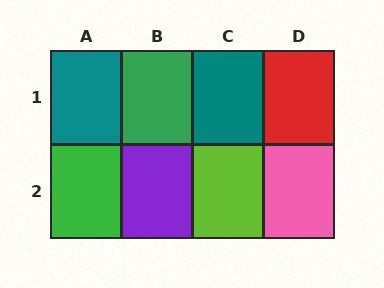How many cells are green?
2 cells are green.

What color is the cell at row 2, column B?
Purple.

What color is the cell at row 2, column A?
Green.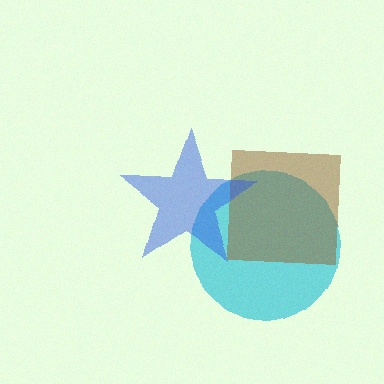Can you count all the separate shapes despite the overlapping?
Yes, there are 3 separate shapes.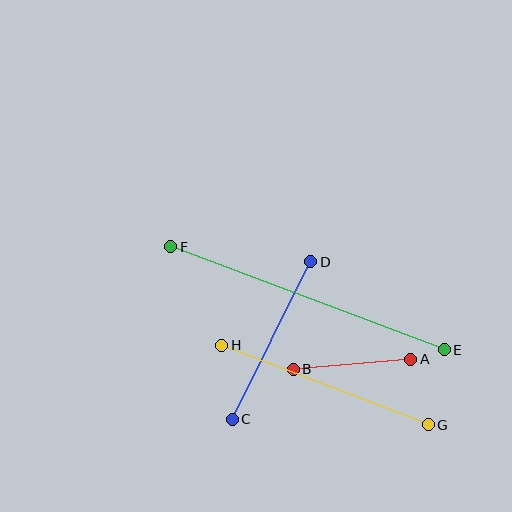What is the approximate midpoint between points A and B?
The midpoint is at approximately (352, 364) pixels.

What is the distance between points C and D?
The distance is approximately 176 pixels.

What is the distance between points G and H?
The distance is approximately 221 pixels.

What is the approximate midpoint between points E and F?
The midpoint is at approximately (307, 298) pixels.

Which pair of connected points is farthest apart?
Points E and F are farthest apart.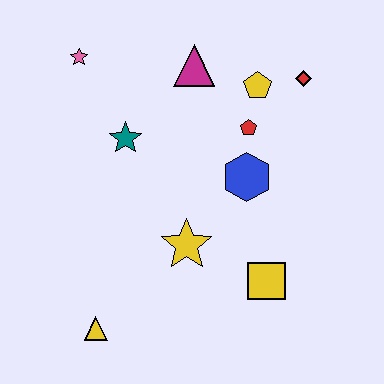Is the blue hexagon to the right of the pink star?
Yes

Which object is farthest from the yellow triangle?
The red diamond is farthest from the yellow triangle.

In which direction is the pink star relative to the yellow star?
The pink star is above the yellow star.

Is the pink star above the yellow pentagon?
Yes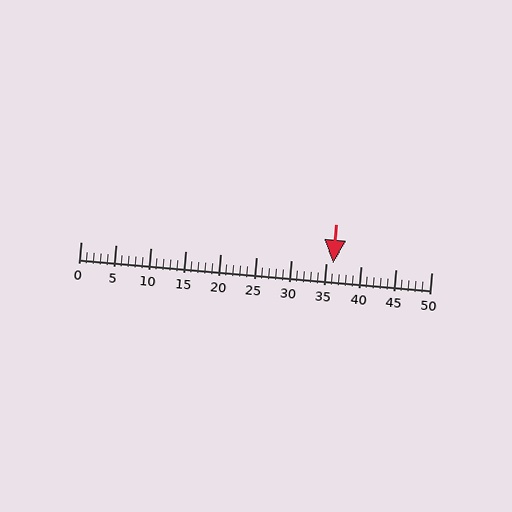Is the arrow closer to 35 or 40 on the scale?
The arrow is closer to 35.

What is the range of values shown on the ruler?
The ruler shows values from 0 to 50.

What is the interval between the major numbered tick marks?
The major tick marks are spaced 5 units apart.